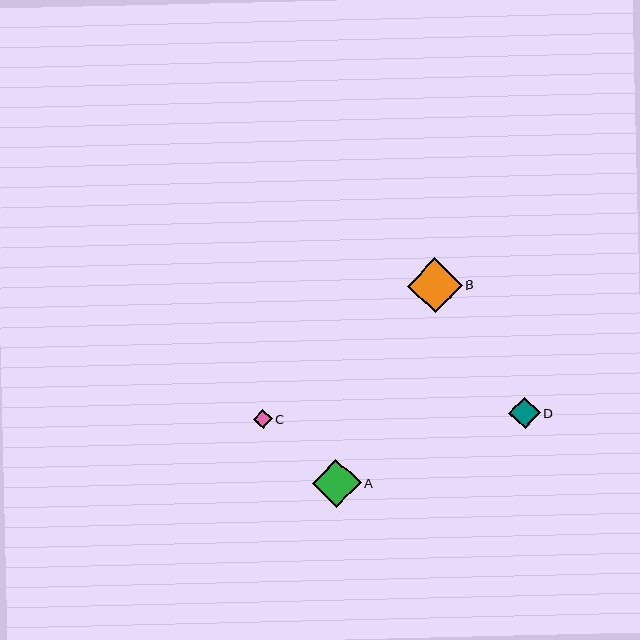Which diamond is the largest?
Diamond B is the largest with a size of approximately 55 pixels.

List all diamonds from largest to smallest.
From largest to smallest: B, A, D, C.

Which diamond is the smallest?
Diamond C is the smallest with a size of approximately 19 pixels.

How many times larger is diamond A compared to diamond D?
Diamond A is approximately 1.6 times the size of diamond D.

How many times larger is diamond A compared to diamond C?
Diamond A is approximately 2.6 times the size of diamond C.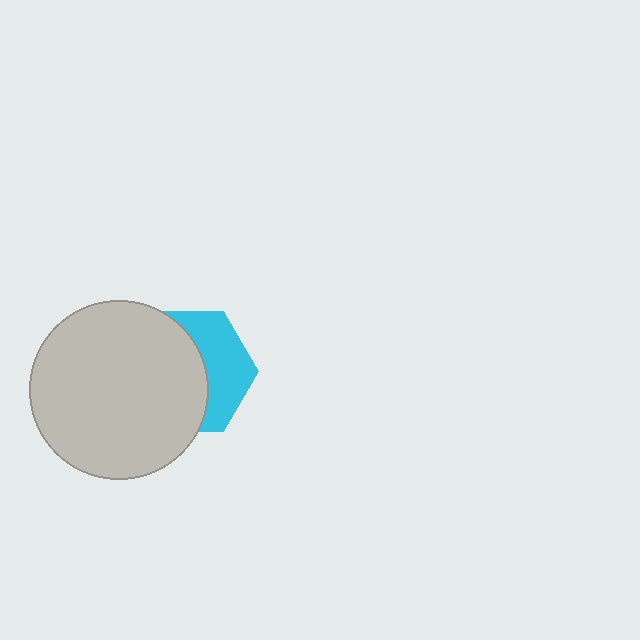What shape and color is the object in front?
The object in front is a light gray circle.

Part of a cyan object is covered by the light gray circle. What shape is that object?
It is a hexagon.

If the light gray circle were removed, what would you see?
You would see the complete cyan hexagon.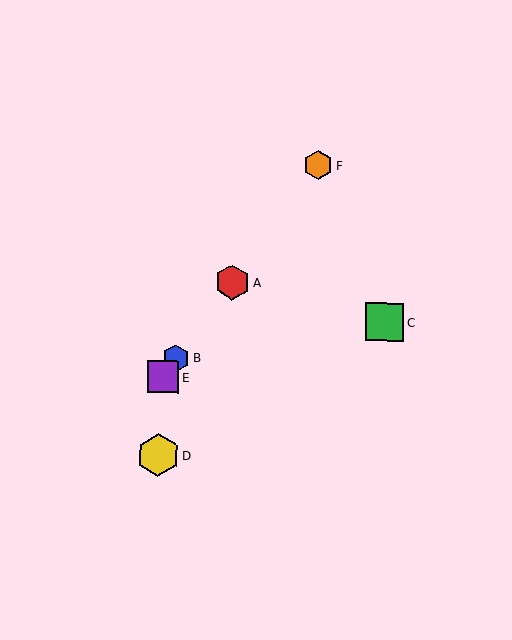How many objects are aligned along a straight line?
4 objects (A, B, E, F) are aligned along a straight line.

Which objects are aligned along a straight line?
Objects A, B, E, F are aligned along a straight line.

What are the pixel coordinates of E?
Object E is at (163, 377).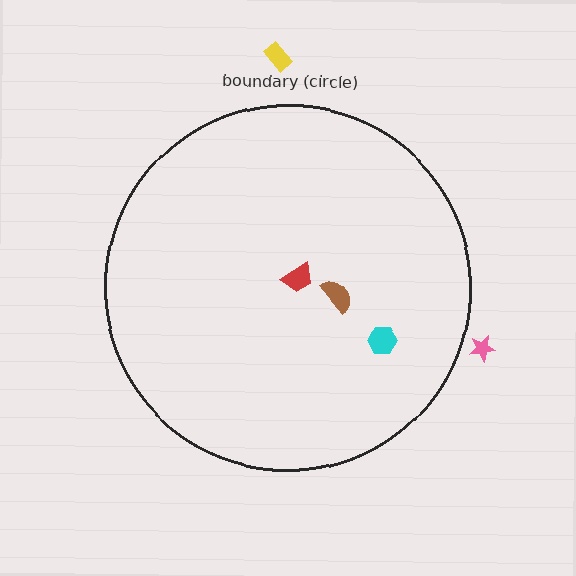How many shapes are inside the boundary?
3 inside, 2 outside.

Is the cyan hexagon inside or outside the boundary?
Inside.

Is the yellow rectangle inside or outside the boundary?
Outside.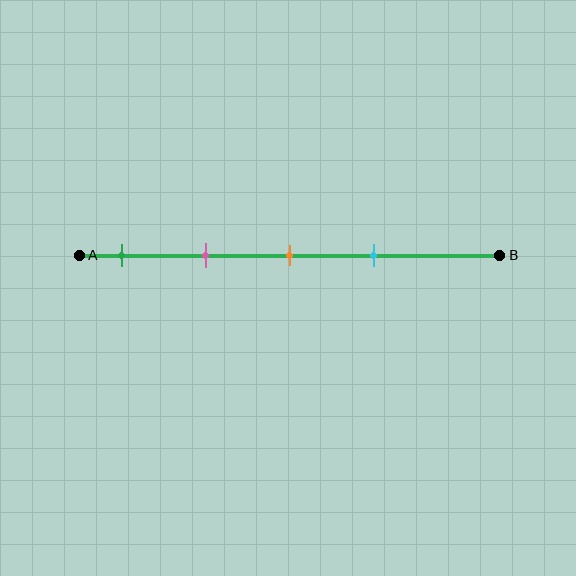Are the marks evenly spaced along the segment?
Yes, the marks are approximately evenly spaced.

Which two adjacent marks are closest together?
The orange and cyan marks are the closest adjacent pair.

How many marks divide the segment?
There are 4 marks dividing the segment.